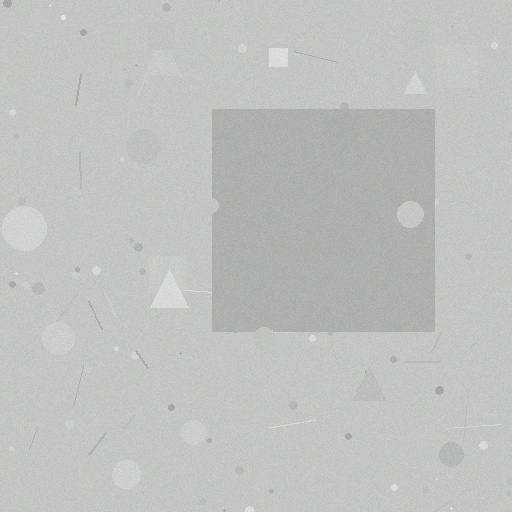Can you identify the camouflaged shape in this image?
The camouflaged shape is a square.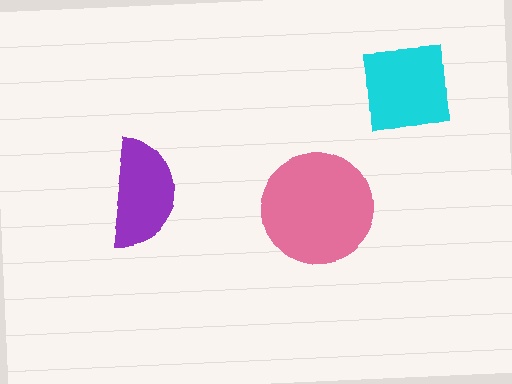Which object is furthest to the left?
The purple semicircle is leftmost.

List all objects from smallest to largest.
The purple semicircle, the cyan square, the pink circle.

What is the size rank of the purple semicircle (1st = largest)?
3rd.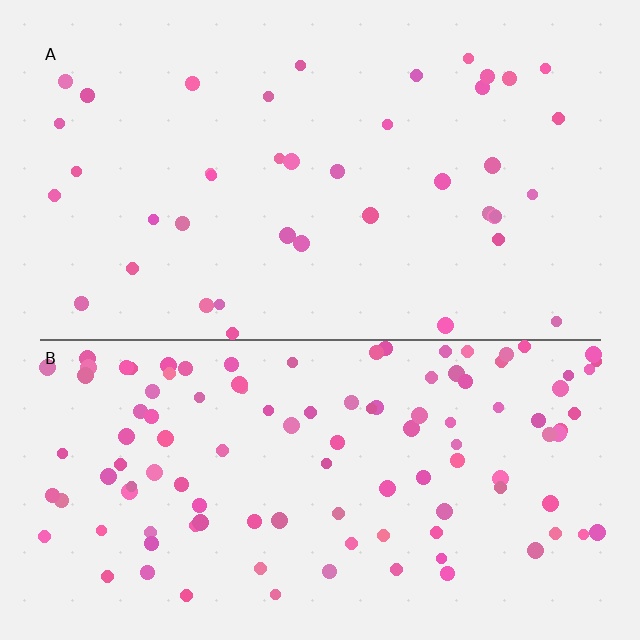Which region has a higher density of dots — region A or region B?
B (the bottom).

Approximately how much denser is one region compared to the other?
Approximately 2.7× — region B over region A.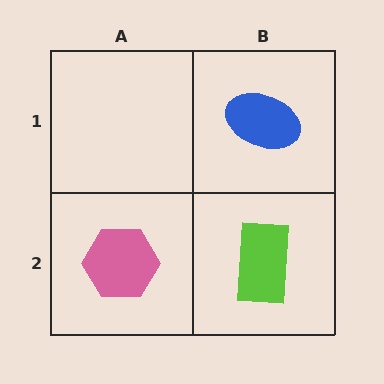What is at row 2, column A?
A pink hexagon.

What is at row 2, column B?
A lime rectangle.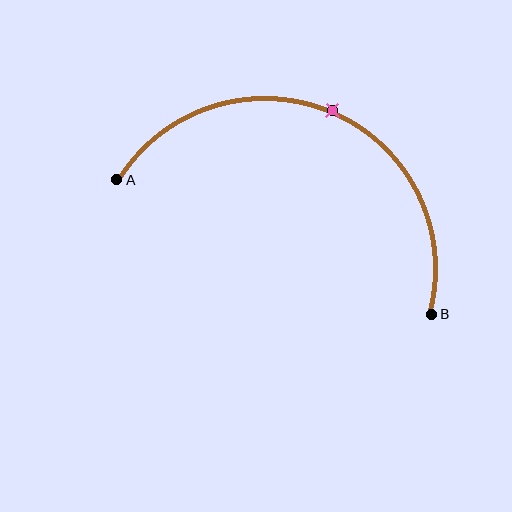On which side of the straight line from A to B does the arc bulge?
The arc bulges above the straight line connecting A and B.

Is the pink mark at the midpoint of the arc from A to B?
Yes. The pink mark lies on the arc at equal arc-length from both A and B — it is the arc midpoint.